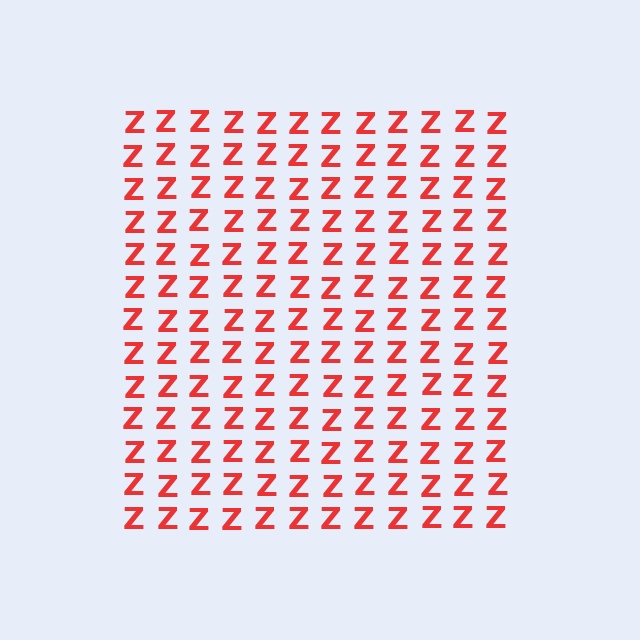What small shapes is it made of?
It is made of small letter Z's.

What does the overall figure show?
The overall figure shows a square.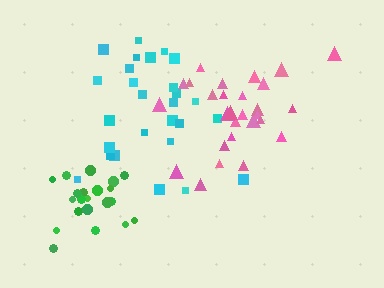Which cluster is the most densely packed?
Green.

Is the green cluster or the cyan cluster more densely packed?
Green.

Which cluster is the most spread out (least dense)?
Cyan.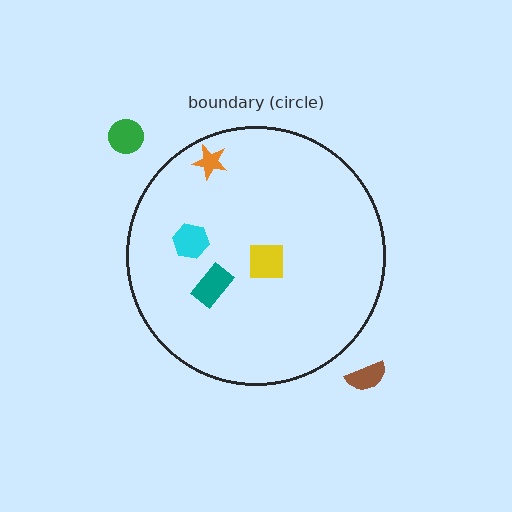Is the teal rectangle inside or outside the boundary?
Inside.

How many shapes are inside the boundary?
4 inside, 2 outside.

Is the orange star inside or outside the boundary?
Inside.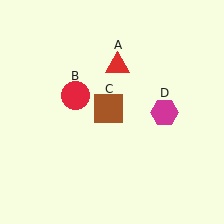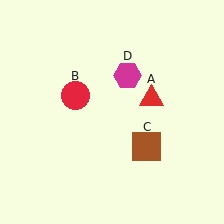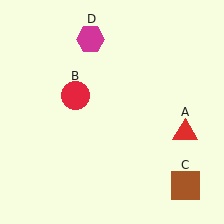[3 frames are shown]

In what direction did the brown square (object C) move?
The brown square (object C) moved down and to the right.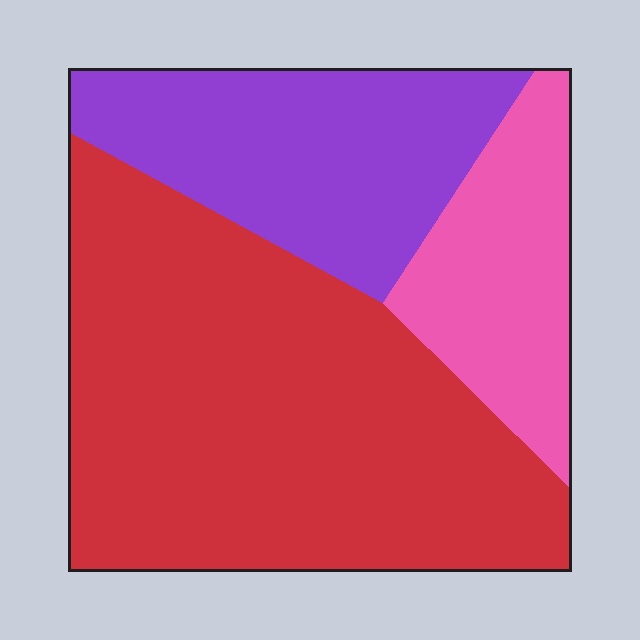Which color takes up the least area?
Pink, at roughly 15%.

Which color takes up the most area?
Red, at roughly 55%.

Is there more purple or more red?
Red.